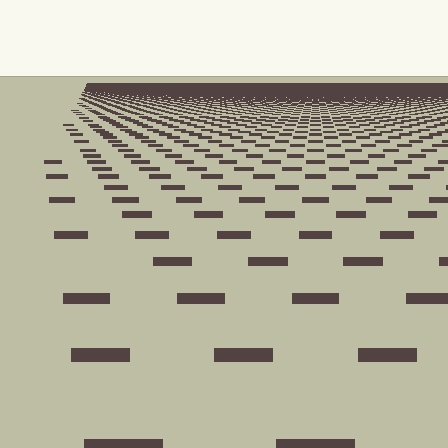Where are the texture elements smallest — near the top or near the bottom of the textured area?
Near the top.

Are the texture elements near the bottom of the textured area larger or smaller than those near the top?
Larger. Near the bottom, elements are closer to the viewer and appear at a bigger on-screen size.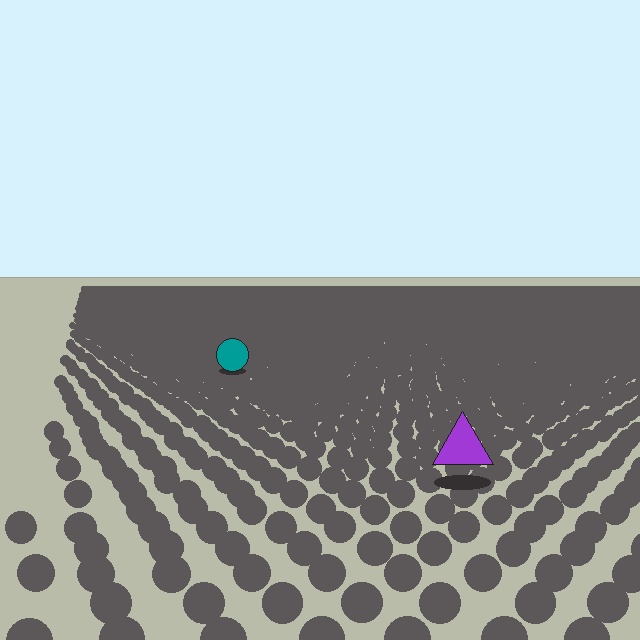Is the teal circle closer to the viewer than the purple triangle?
No. The purple triangle is closer — you can tell from the texture gradient: the ground texture is coarser near it.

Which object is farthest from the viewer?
The teal circle is farthest from the viewer. It appears smaller and the ground texture around it is denser.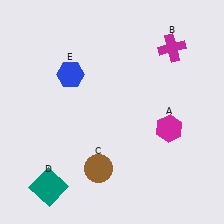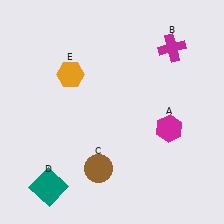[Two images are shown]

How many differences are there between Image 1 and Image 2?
There is 1 difference between the two images.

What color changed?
The hexagon (E) changed from blue in Image 1 to orange in Image 2.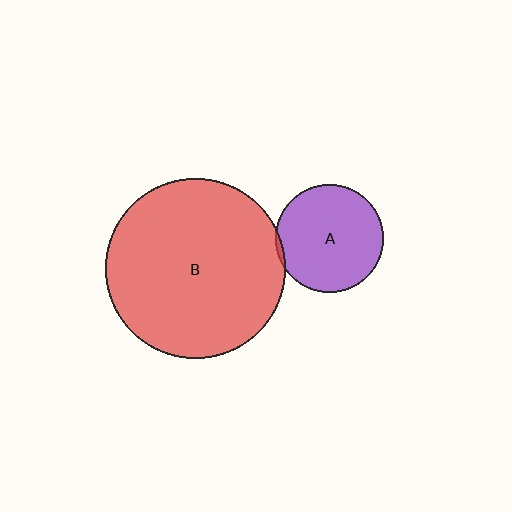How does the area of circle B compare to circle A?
Approximately 2.8 times.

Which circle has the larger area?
Circle B (red).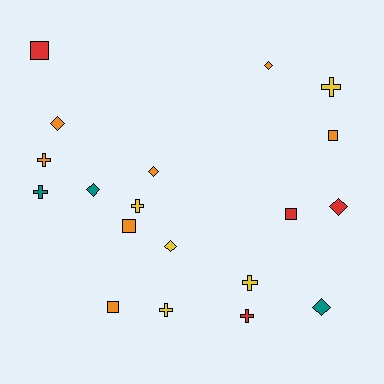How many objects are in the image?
There are 19 objects.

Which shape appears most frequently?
Diamond, with 7 objects.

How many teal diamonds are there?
There are 2 teal diamonds.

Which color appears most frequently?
Orange, with 7 objects.